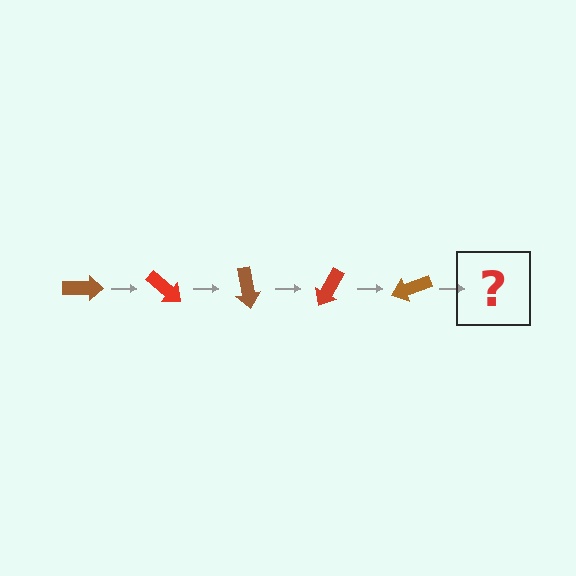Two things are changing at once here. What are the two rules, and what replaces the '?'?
The two rules are that it rotates 40 degrees each step and the color cycles through brown and red. The '?' should be a red arrow, rotated 200 degrees from the start.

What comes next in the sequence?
The next element should be a red arrow, rotated 200 degrees from the start.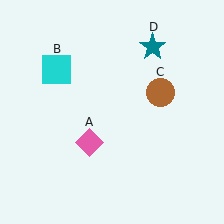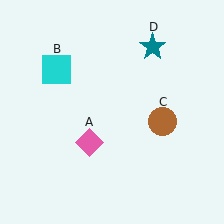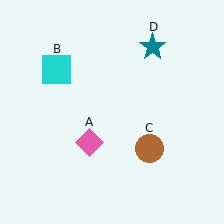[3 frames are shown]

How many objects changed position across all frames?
1 object changed position: brown circle (object C).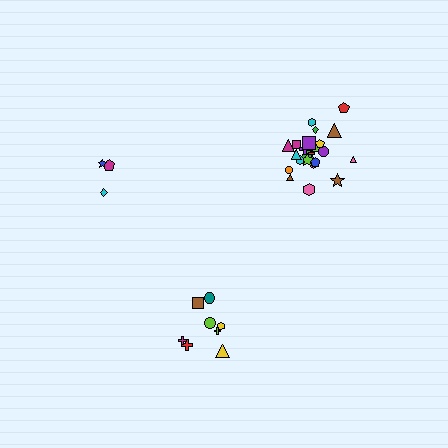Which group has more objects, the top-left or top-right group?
The top-right group.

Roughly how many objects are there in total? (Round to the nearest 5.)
Roughly 35 objects in total.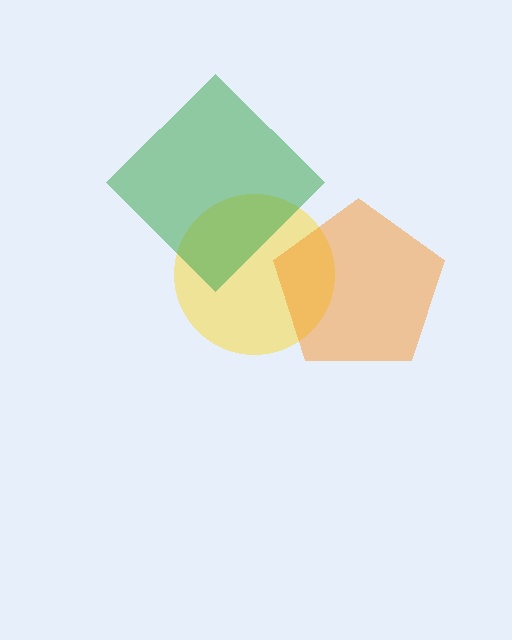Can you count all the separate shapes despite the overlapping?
Yes, there are 3 separate shapes.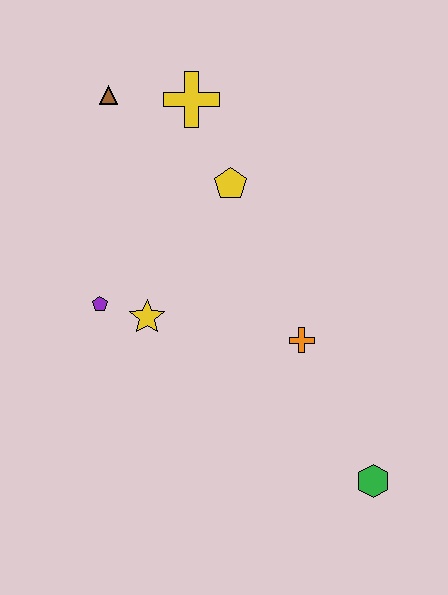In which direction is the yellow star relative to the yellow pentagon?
The yellow star is below the yellow pentagon.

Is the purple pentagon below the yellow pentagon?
Yes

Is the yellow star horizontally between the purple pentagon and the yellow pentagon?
Yes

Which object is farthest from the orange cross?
The brown triangle is farthest from the orange cross.